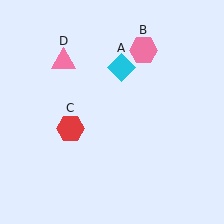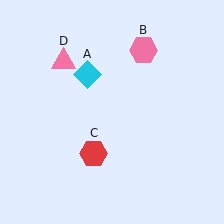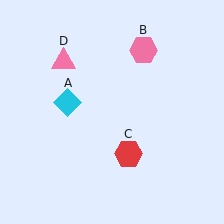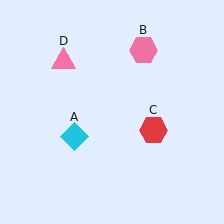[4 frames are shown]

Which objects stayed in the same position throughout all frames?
Pink hexagon (object B) and pink triangle (object D) remained stationary.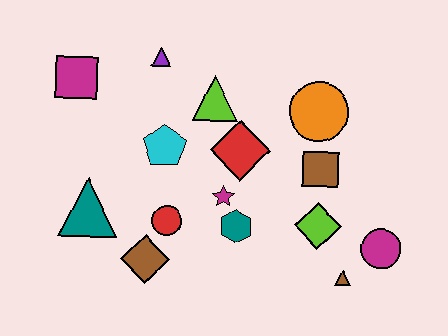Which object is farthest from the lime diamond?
The magenta square is farthest from the lime diamond.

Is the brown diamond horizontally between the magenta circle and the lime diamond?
No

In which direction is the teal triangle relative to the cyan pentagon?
The teal triangle is to the left of the cyan pentagon.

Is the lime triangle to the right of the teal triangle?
Yes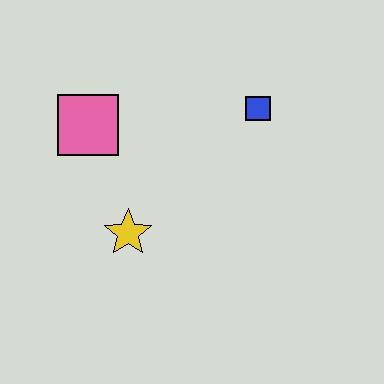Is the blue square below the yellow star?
No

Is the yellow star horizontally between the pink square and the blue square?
Yes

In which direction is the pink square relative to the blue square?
The pink square is to the left of the blue square.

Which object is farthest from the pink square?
The blue square is farthest from the pink square.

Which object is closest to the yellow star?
The pink square is closest to the yellow star.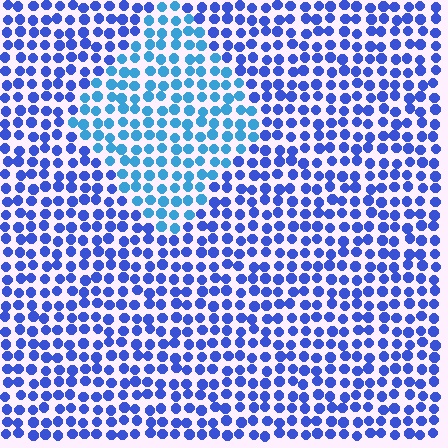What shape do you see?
I see a diamond.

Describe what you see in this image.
The image is filled with small blue elements in a uniform arrangement. A diamond-shaped region is visible where the elements are tinted to a slightly different hue, forming a subtle color boundary.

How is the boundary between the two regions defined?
The boundary is defined purely by a slight shift in hue (about 31 degrees). Spacing, size, and orientation are identical on both sides.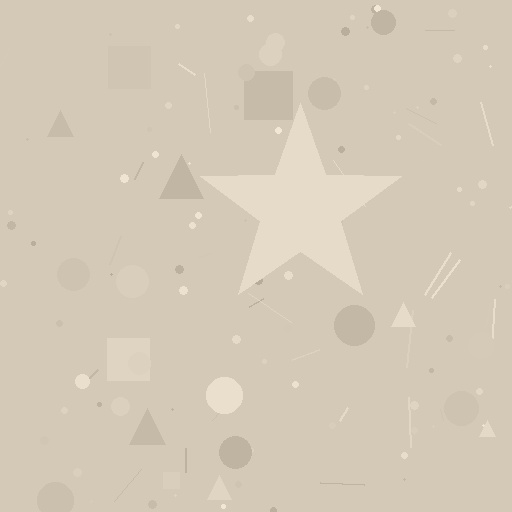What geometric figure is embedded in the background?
A star is embedded in the background.